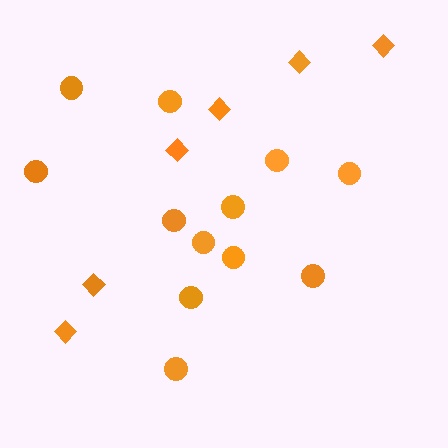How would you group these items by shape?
There are 2 groups: one group of circles (12) and one group of diamonds (6).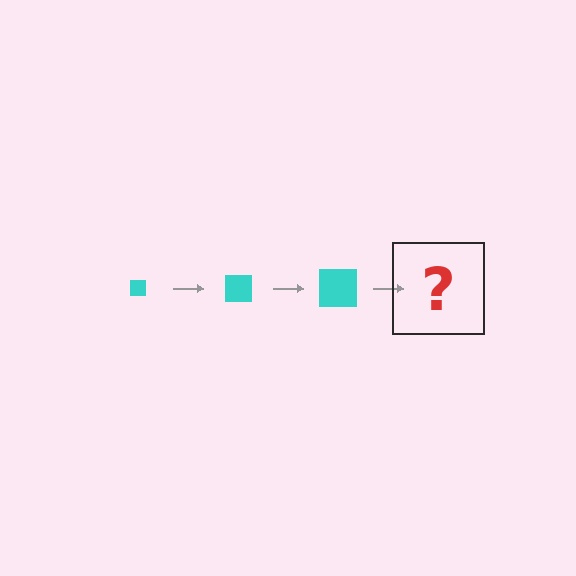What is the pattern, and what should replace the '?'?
The pattern is that the square gets progressively larger each step. The '?' should be a cyan square, larger than the previous one.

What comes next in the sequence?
The next element should be a cyan square, larger than the previous one.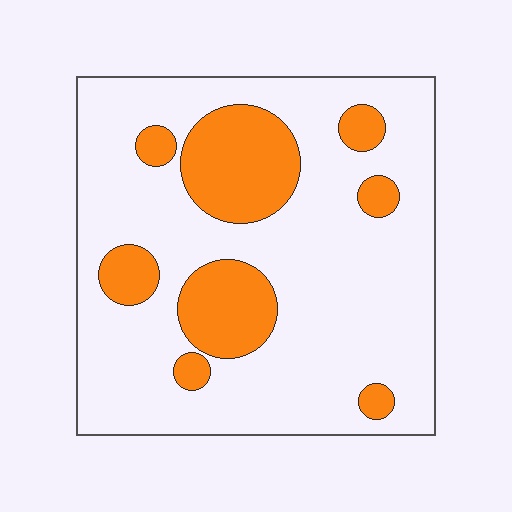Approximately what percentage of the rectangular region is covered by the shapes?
Approximately 25%.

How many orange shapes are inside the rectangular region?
8.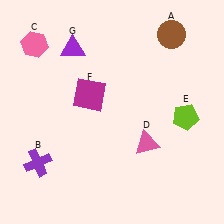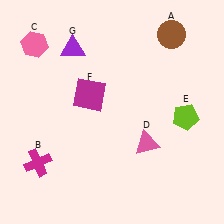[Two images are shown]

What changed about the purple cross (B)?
In Image 1, B is purple. In Image 2, it changed to magenta.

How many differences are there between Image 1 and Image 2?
There is 1 difference between the two images.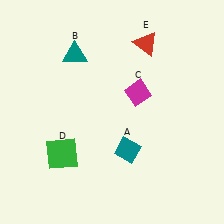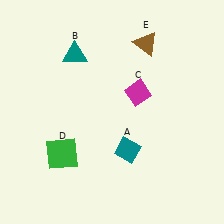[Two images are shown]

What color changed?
The triangle (E) changed from red in Image 1 to brown in Image 2.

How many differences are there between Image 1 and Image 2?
There is 1 difference between the two images.